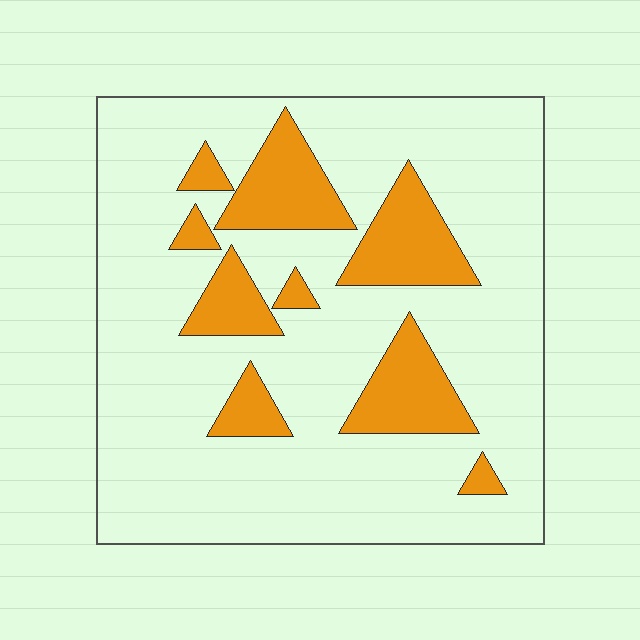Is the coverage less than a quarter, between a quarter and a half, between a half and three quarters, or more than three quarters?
Less than a quarter.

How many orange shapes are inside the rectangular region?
9.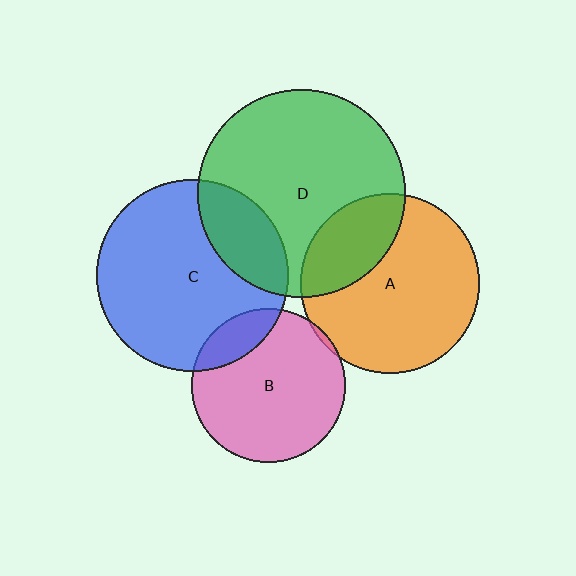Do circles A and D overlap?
Yes.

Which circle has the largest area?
Circle D (green).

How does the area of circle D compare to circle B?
Approximately 1.8 times.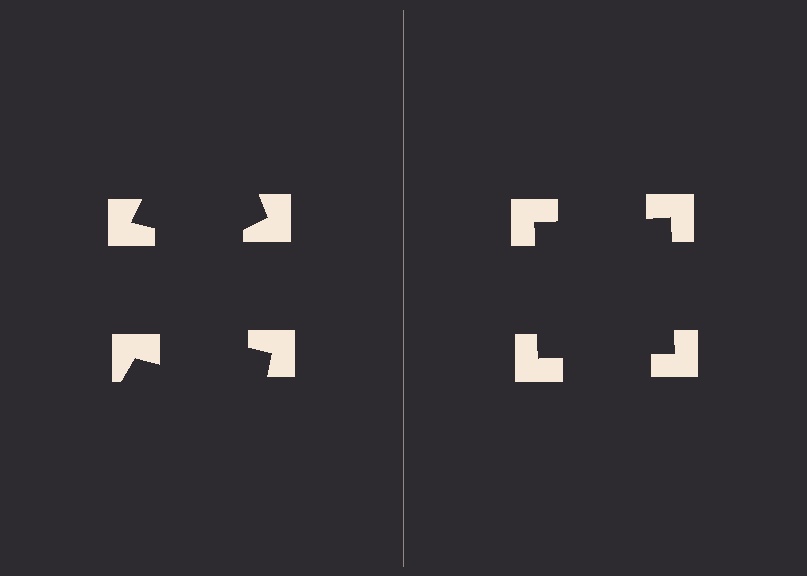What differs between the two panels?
The notched squares are positioned identically on both sides; only the wedge orientations differ. On the right they align to a square; on the left they are misaligned.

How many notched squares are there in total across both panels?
8 — 4 on each side.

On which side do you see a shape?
An illusory square appears on the right side. On the left side the wedge cuts are rotated, so no coherent shape forms.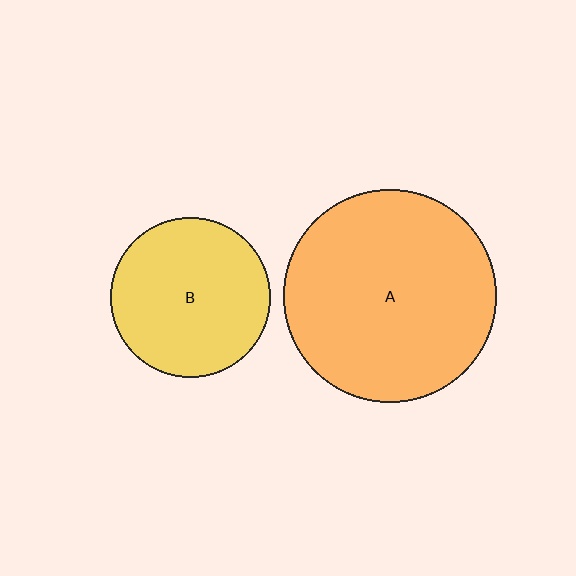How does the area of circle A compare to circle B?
Approximately 1.8 times.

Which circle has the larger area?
Circle A (orange).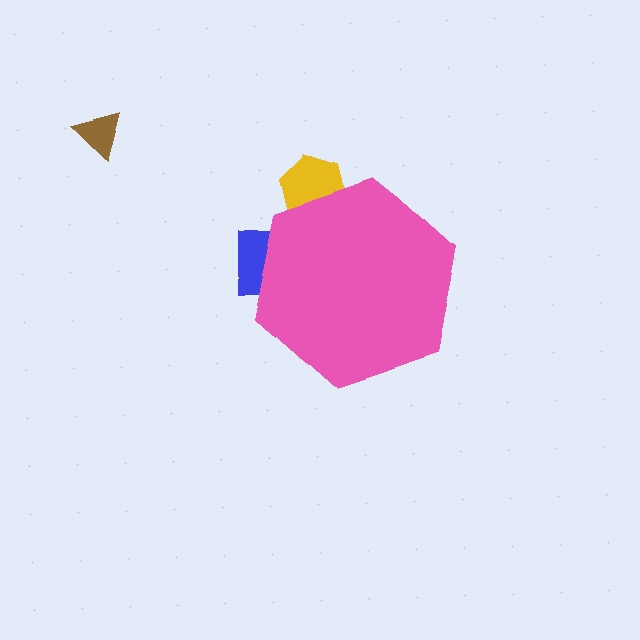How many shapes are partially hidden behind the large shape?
2 shapes are partially hidden.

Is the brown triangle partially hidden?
No, the brown triangle is fully visible.